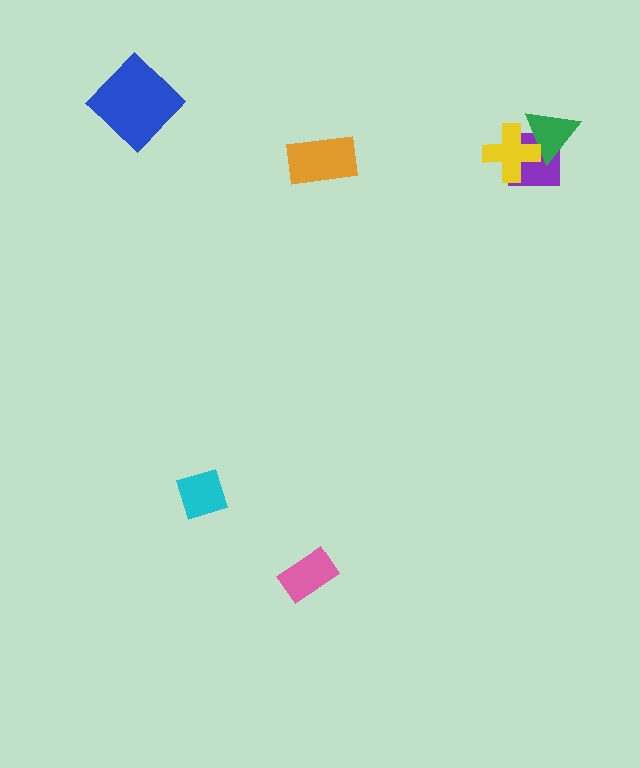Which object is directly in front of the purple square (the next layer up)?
The green triangle is directly in front of the purple square.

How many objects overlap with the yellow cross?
2 objects overlap with the yellow cross.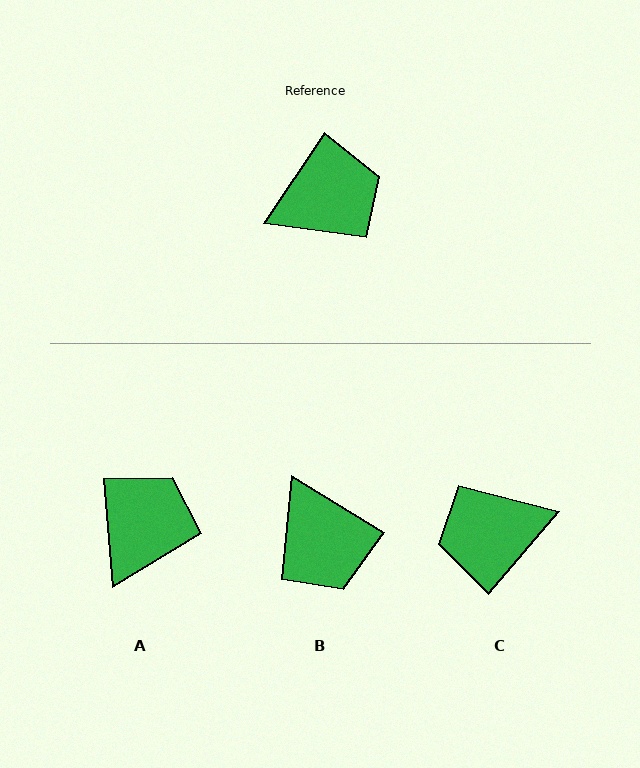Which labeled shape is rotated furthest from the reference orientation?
C, about 173 degrees away.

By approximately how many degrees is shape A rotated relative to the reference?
Approximately 39 degrees counter-clockwise.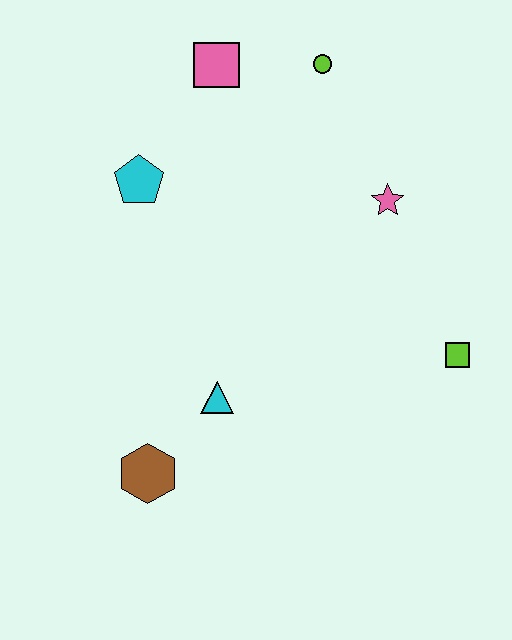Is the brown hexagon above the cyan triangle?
No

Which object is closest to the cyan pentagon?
The pink square is closest to the cyan pentagon.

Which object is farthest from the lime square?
The pink square is farthest from the lime square.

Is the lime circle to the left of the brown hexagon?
No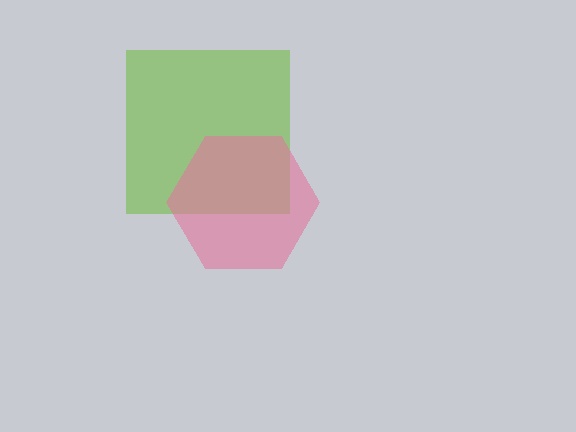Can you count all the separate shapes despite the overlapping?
Yes, there are 2 separate shapes.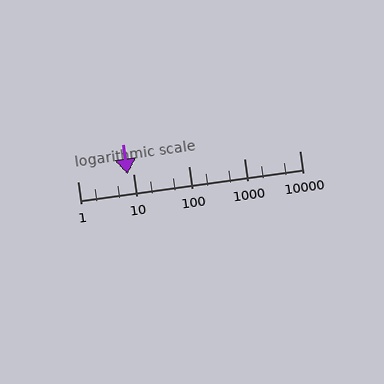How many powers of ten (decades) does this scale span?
The scale spans 4 decades, from 1 to 10000.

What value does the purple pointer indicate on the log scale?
The pointer indicates approximately 8.1.